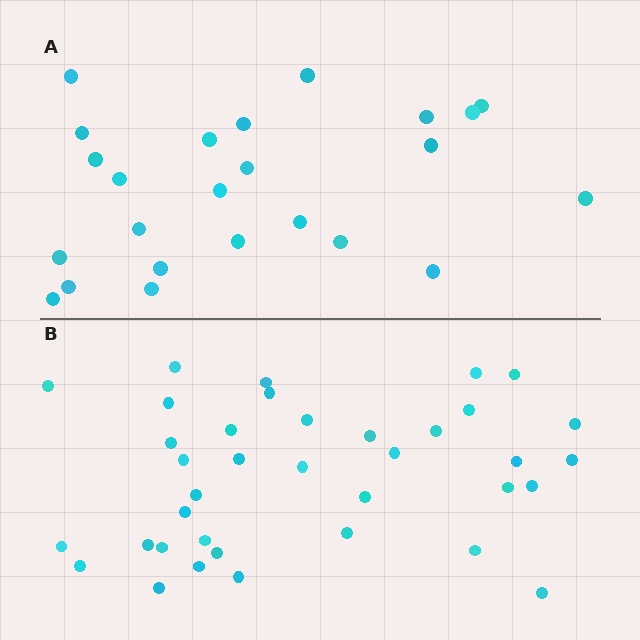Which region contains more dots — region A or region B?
Region B (the bottom region) has more dots.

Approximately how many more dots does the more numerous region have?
Region B has approximately 15 more dots than region A.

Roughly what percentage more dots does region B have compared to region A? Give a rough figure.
About 55% more.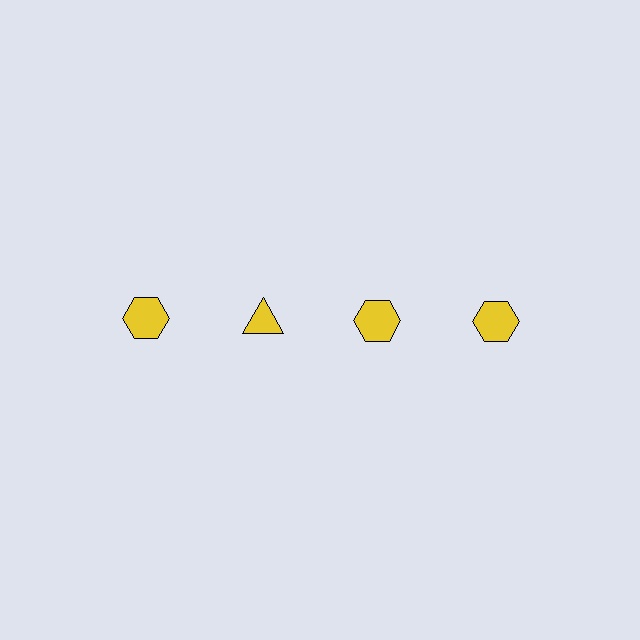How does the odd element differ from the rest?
It has a different shape: triangle instead of hexagon.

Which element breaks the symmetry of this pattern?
The yellow triangle in the top row, second from left column breaks the symmetry. All other shapes are yellow hexagons.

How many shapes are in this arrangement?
There are 4 shapes arranged in a grid pattern.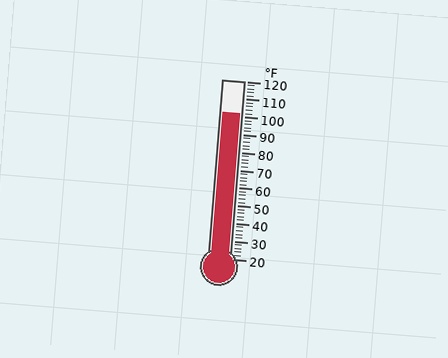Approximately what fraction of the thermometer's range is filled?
The thermometer is filled to approximately 80% of its range.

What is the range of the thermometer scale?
The thermometer scale ranges from 20°F to 120°F.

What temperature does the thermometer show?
The thermometer shows approximately 102°F.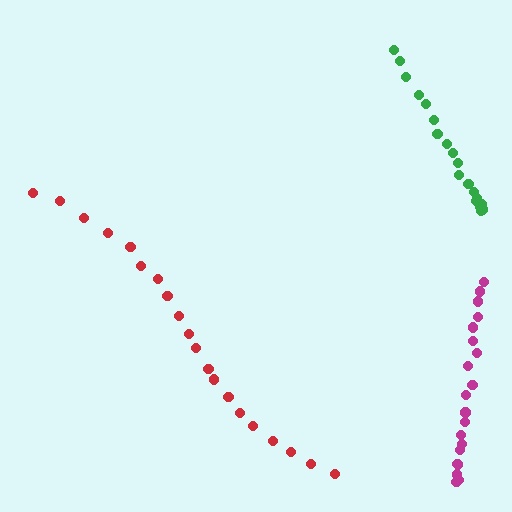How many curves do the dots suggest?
There are 3 distinct paths.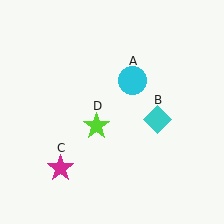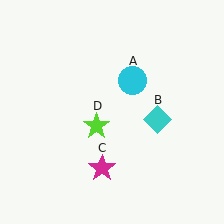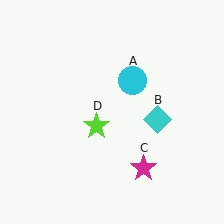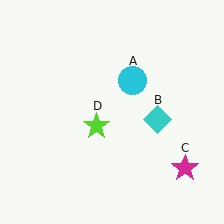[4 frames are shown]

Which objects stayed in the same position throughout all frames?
Cyan circle (object A) and cyan diamond (object B) and lime star (object D) remained stationary.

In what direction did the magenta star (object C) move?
The magenta star (object C) moved right.